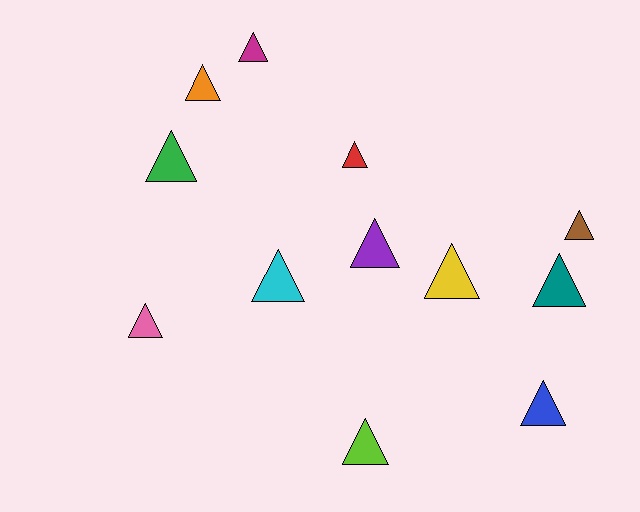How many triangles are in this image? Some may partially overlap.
There are 12 triangles.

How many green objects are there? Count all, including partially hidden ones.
There is 1 green object.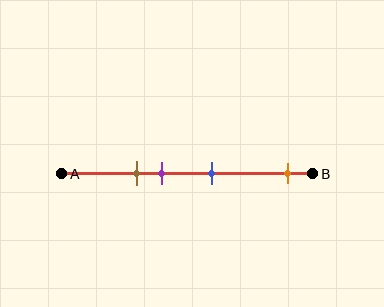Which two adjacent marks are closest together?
The brown and purple marks are the closest adjacent pair.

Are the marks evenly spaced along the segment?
No, the marks are not evenly spaced.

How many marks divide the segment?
There are 4 marks dividing the segment.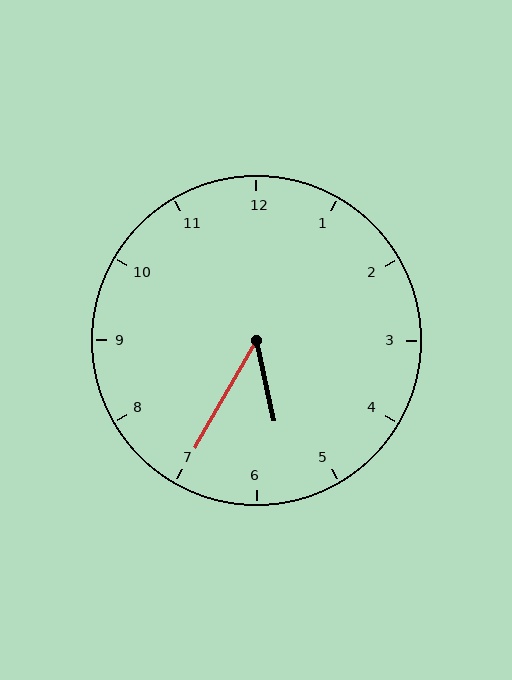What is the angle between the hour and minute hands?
Approximately 42 degrees.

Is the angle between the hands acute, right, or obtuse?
It is acute.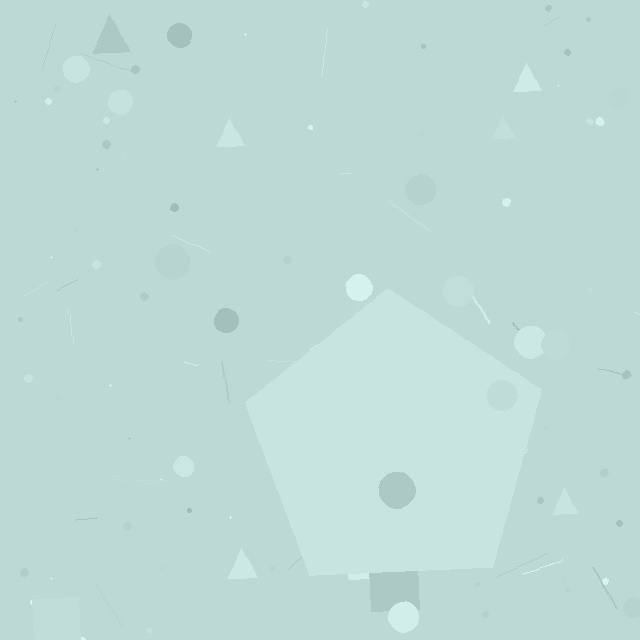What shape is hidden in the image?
A pentagon is hidden in the image.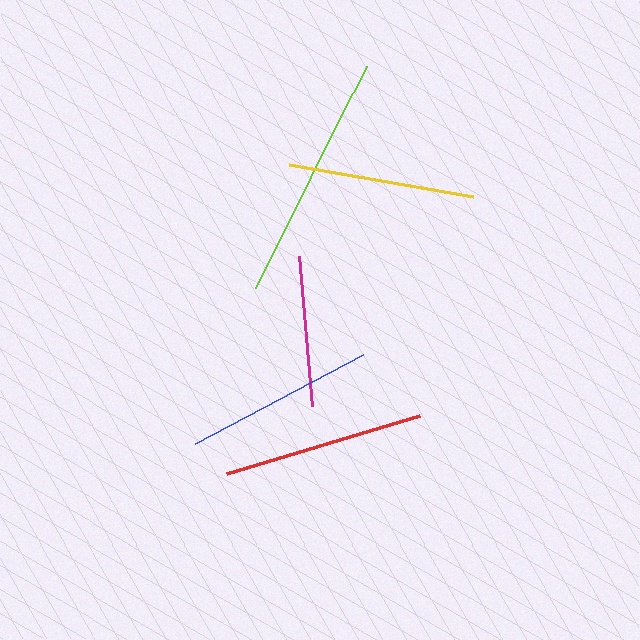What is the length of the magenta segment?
The magenta segment is approximately 151 pixels long.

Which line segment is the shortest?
The magenta line is the shortest at approximately 151 pixels.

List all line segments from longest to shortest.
From longest to shortest: lime, red, blue, yellow, magenta.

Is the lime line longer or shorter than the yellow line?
The lime line is longer than the yellow line.